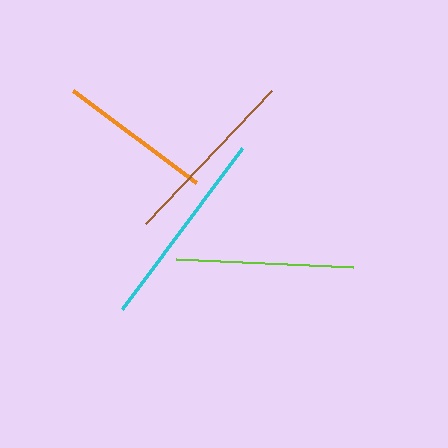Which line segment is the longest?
The cyan line is the longest at approximately 201 pixels.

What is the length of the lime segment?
The lime segment is approximately 177 pixels long.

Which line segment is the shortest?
The orange line is the shortest at approximately 154 pixels.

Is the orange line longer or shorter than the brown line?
The brown line is longer than the orange line.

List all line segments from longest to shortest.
From longest to shortest: cyan, brown, lime, orange.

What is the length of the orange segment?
The orange segment is approximately 154 pixels long.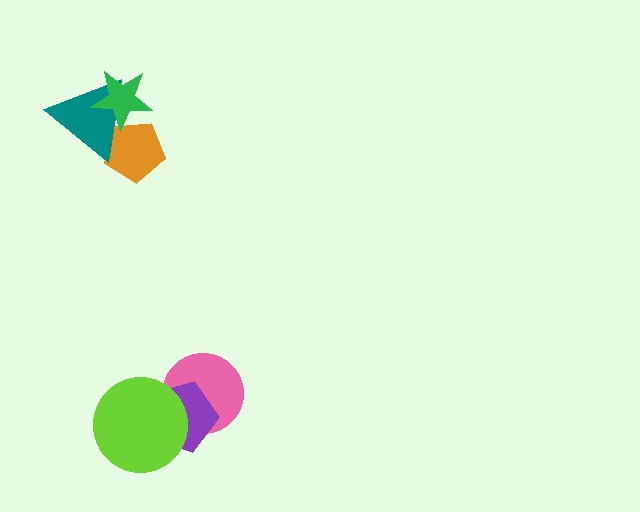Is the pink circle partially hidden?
Yes, it is partially covered by another shape.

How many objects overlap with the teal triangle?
2 objects overlap with the teal triangle.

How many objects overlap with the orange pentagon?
2 objects overlap with the orange pentagon.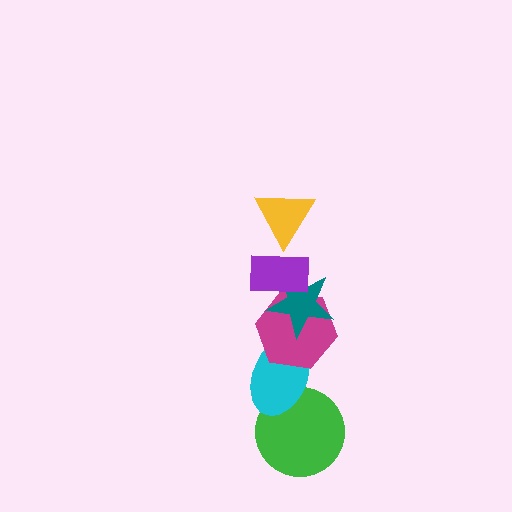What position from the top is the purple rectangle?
The purple rectangle is 2nd from the top.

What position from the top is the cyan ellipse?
The cyan ellipse is 5th from the top.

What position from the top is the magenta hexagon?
The magenta hexagon is 4th from the top.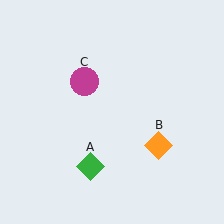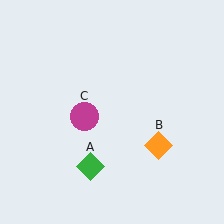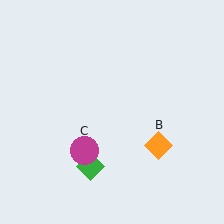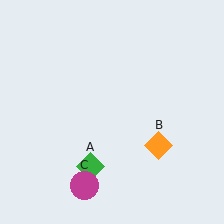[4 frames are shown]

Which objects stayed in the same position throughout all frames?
Green diamond (object A) and orange diamond (object B) remained stationary.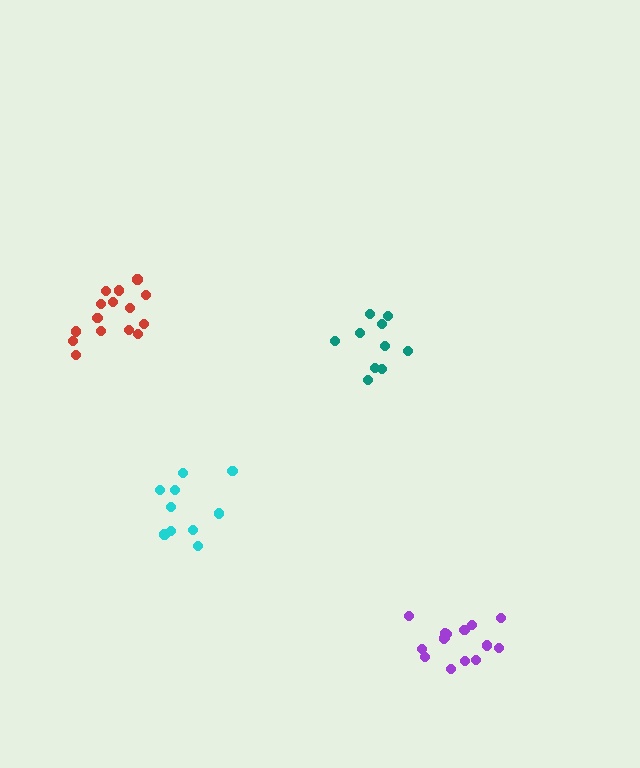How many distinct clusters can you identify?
There are 4 distinct clusters.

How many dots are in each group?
Group 1: 15 dots, Group 2: 10 dots, Group 3: 10 dots, Group 4: 15 dots (50 total).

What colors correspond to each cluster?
The clusters are colored: purple, cyan, teal, red.